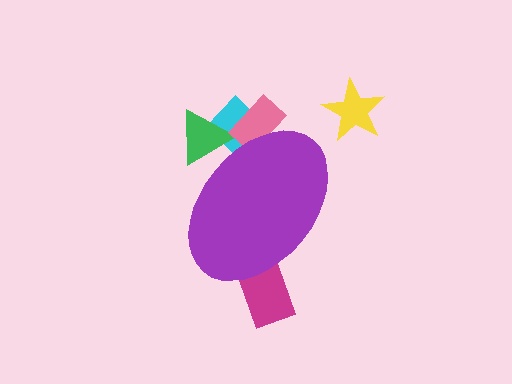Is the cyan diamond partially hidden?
Yes, the cyan diamond is partially hidden behind the purple ellipse.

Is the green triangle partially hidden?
Yes, the green triangle is partially hidden behind the purple ellipse.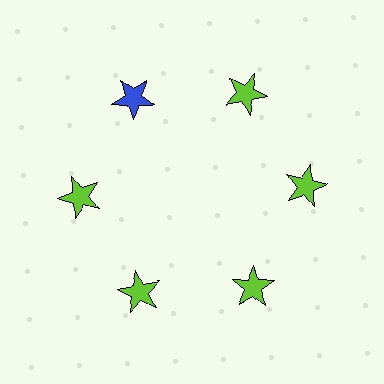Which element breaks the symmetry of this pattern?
The blue star at roughly the 11 o'clock position breaks the symmetry. All other shapes are lime stars.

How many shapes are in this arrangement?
There are 6 shapes arranged in a ring pattern.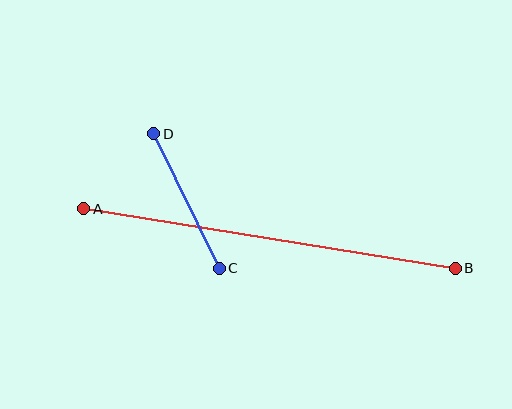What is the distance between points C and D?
The distance is approximately 150 pixels.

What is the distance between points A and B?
The distance is approximately 376 pixels.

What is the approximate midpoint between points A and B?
The midpoint is at approximately (270, 238) pixels.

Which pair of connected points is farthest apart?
Points A and B are farthest apart.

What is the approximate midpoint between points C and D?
The midpoint is at approximately (187, 201) pixels.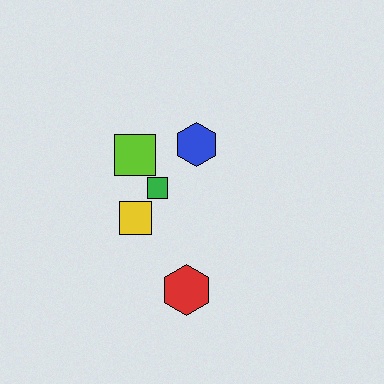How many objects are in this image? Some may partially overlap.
There are 5 objects.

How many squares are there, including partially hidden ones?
There are 3 squares.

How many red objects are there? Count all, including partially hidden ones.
There is 1 red object.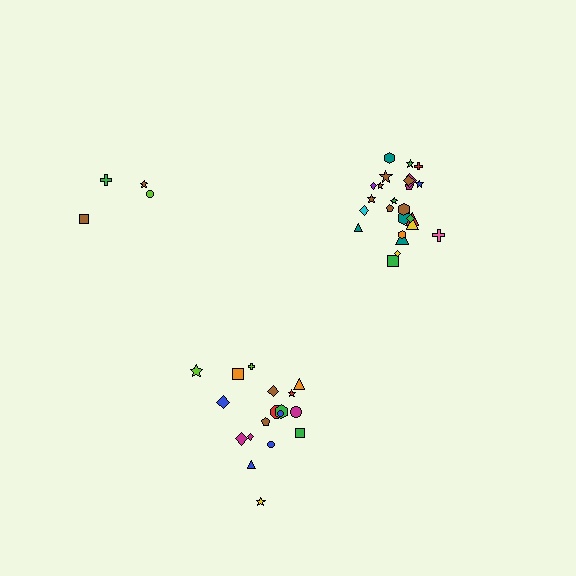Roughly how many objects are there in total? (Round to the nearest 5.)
Roughly 45 objects in total.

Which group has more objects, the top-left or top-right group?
The top-right group.